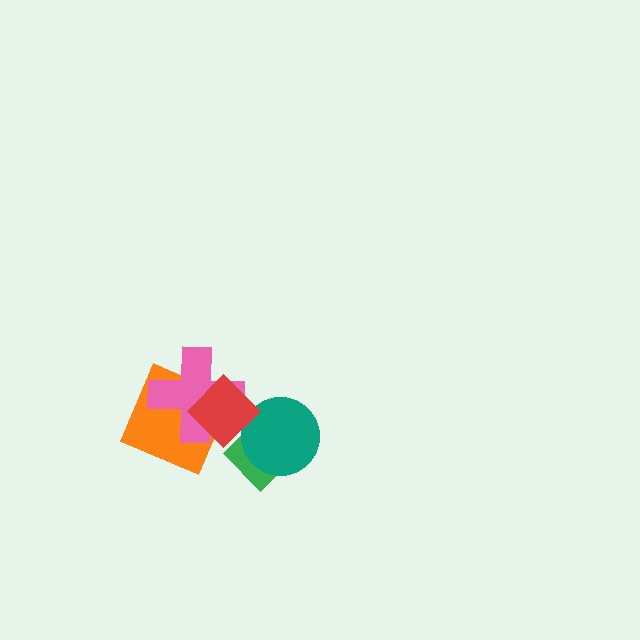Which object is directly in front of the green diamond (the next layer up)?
The teal circle is directly in front of the green diamond.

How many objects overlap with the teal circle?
2 objects overlap with the teal circle.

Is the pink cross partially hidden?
Yes, it is partially covered by another shape.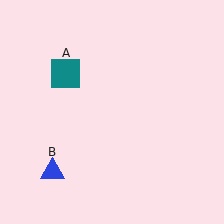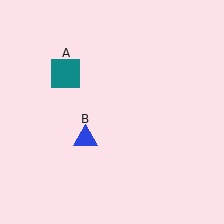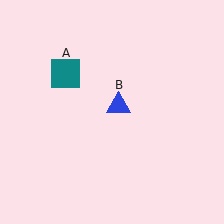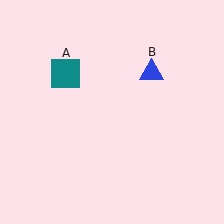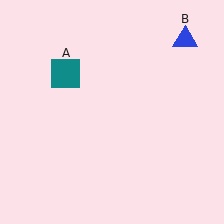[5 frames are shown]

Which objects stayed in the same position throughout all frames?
Teal square (object A) remained stationary.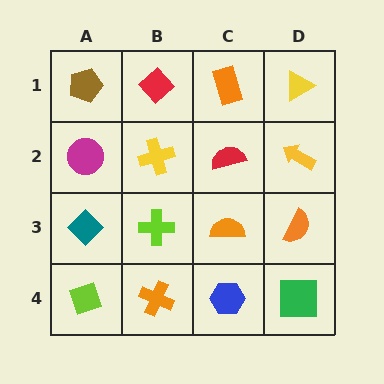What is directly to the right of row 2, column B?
A red semicircle.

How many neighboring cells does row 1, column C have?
3.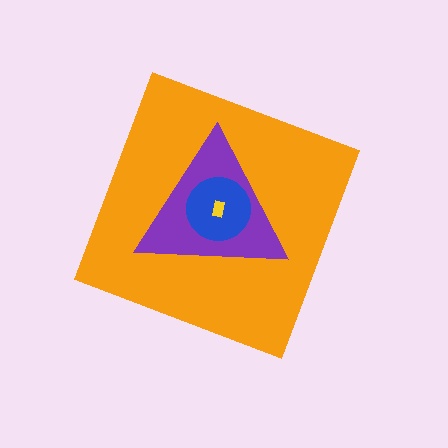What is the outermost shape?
The orange diamond.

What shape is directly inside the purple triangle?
The blue circle.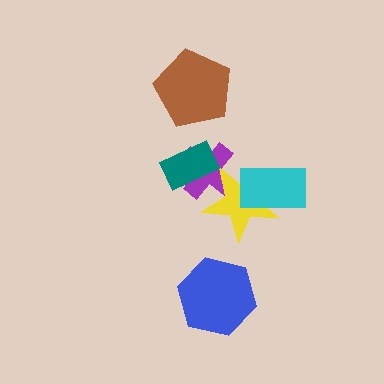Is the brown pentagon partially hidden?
No, no other shape covers it.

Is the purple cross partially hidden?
Yes, it is partially covered by another shape.